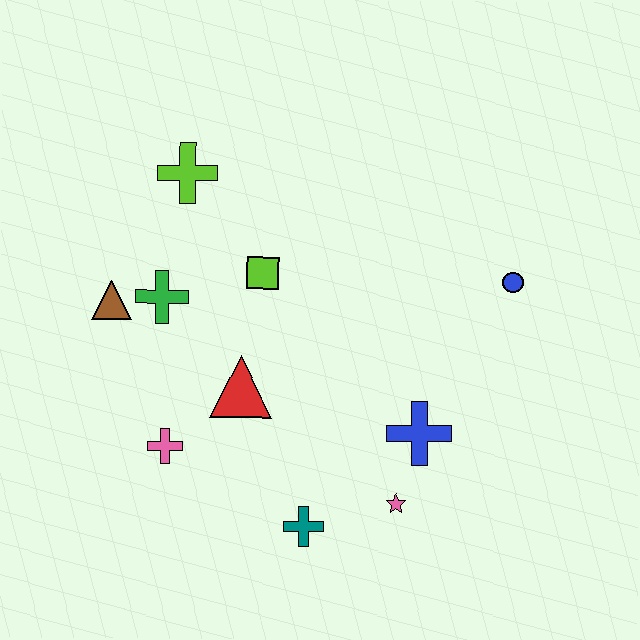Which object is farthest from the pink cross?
The blue circle is farthest from the pink cross.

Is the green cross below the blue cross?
No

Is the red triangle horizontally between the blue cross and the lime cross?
Yes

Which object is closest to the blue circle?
The blue cross is closest to the blue circle.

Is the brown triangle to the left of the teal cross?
Yes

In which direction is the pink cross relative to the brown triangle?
The pink cross is below the brown triangle.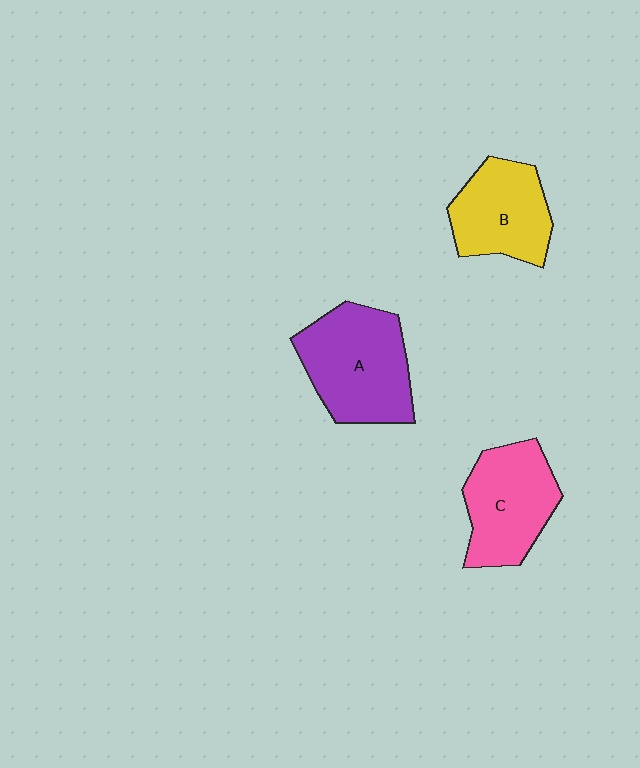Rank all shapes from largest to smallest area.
From largest to smallest: A (purple), C (pink), B (yellow).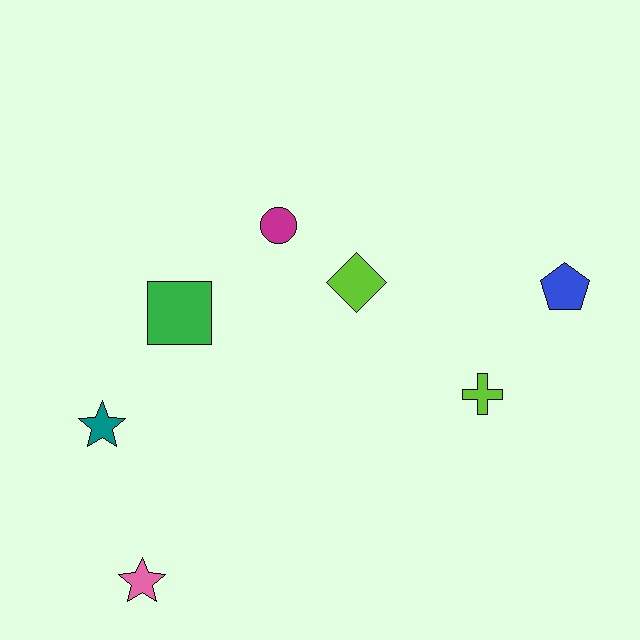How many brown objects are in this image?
There are no brown objects.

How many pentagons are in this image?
There is 1 pentagon.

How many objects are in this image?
There are 7 objects.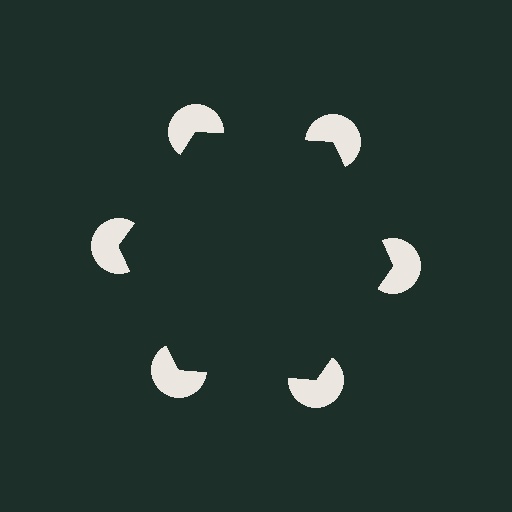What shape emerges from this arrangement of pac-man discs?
An illusory hexagon — its edges are inferred from the aligned wedge cuts in the pac-man discs, not physically drawn.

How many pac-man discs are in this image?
There are 6 — one at each vertex of the illusory hexagon.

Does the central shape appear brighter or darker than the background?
It typically appears slightly darker than the background, even though no actual brightness change is drawn.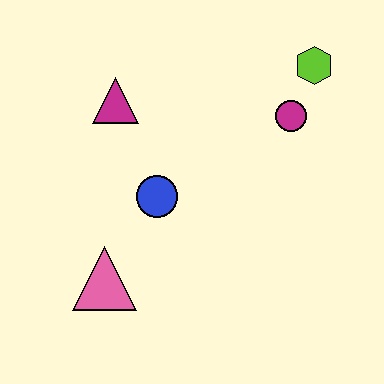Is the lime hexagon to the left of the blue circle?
No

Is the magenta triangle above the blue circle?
Yes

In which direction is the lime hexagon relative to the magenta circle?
The lime hexagon is above the magenta circle.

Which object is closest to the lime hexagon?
The magenta circle is closest to the lime hexagon.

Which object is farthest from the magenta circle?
The pink triangle is farthest from the magenta circle.